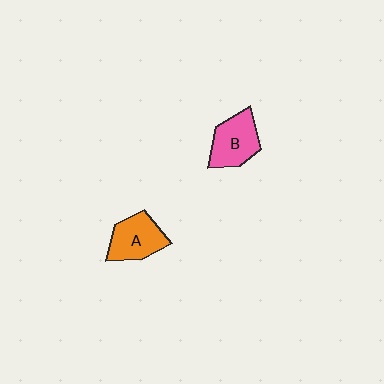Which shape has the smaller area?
Shape A (orange).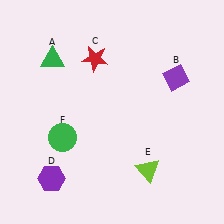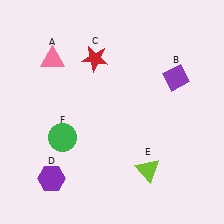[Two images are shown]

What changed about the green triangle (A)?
In Image 1, A is green. In Image 2, it changed to pink.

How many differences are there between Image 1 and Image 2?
There is 1 difference between the two images.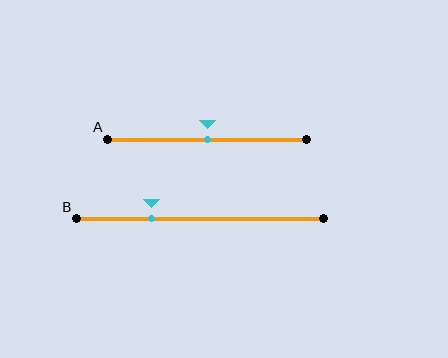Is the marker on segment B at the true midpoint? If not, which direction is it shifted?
No, the marker on segment B is shifted to the left by about 20% of the segment length.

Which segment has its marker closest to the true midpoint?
Segment A has its marker closest to the true midpoint.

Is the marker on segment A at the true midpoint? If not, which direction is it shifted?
Yes, the marker on segment A is at the true midpoint.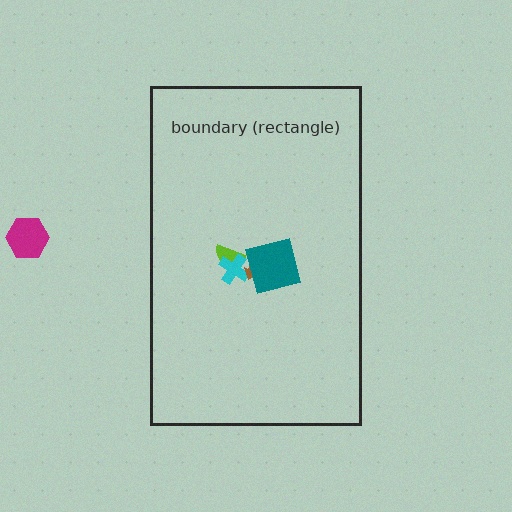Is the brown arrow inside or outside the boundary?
Inside.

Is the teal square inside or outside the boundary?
Inside.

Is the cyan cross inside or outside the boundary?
Inside.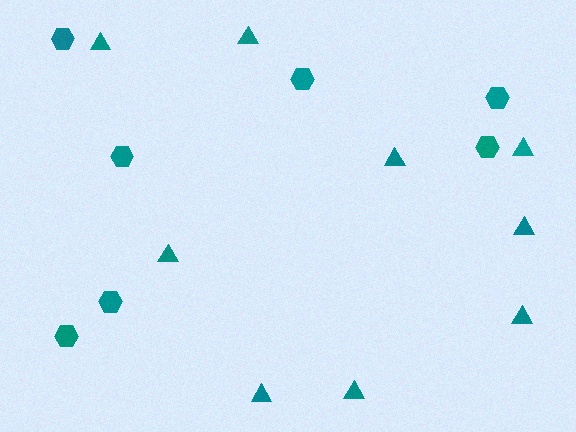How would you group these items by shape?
There are 2 groups: one group of triangles (9) and one group of hexagons (7).